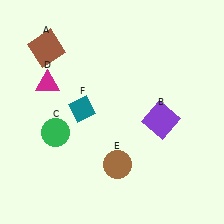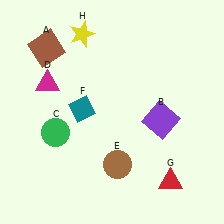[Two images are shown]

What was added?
A red triangle (G), a yellow star (H) were added in Image 2.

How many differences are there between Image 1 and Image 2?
There are 2 differences between the two images.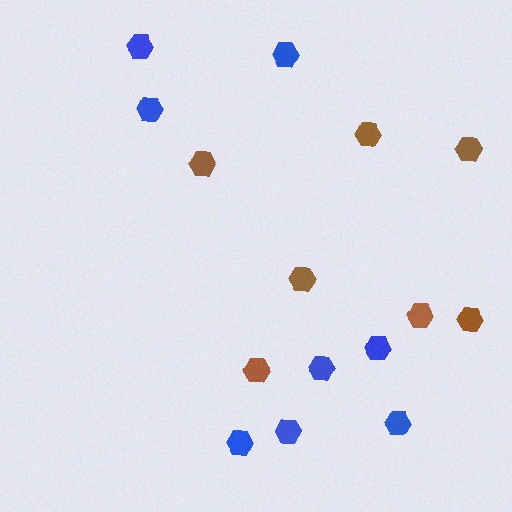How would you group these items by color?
There are 2 groups: one group of blue hexagons (8) and one group of brown hexagons (7).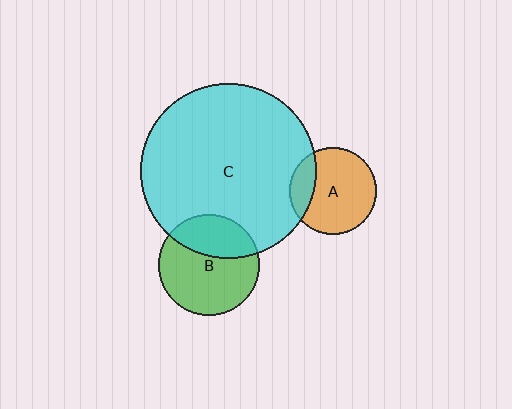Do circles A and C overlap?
Yes.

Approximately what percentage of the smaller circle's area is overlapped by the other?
Approximately 20%.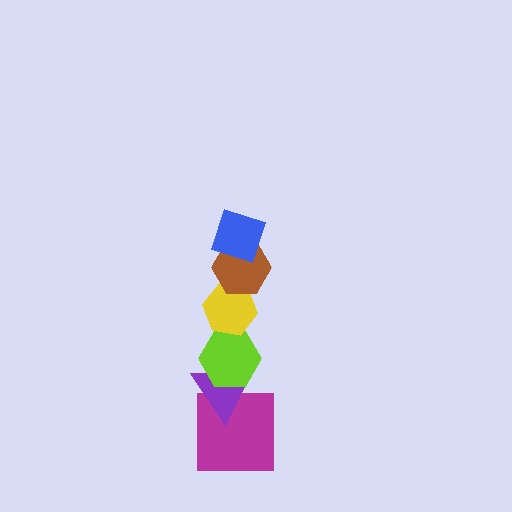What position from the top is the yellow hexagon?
The yellow hexagon is 3rd from the top.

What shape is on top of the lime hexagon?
The yellow hexagon is on top of the lime hexagon.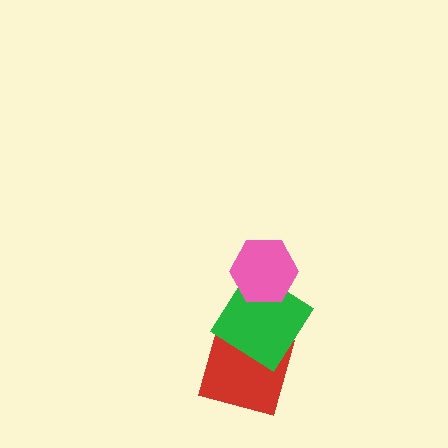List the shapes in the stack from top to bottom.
From top to bottom: the pink hexagon, the green diamond, the red square.